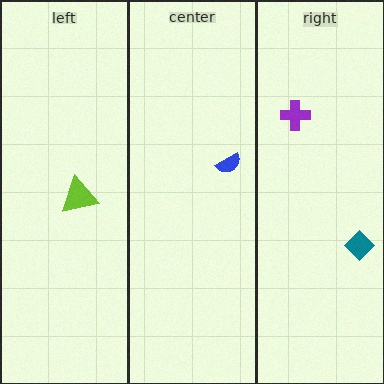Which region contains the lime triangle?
The left region.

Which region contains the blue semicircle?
The center region.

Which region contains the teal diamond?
The right region.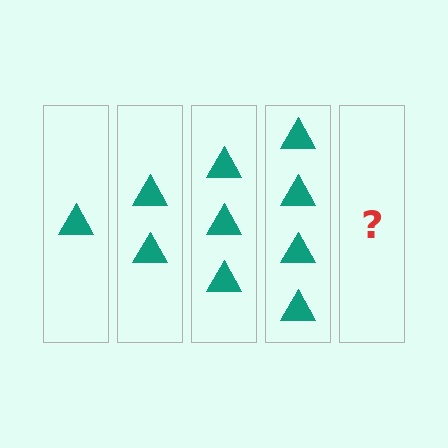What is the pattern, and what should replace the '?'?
The pattern is that each step adds one more triangle. The '?' should be 5 triangles.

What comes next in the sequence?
The next element should be 5 triangles.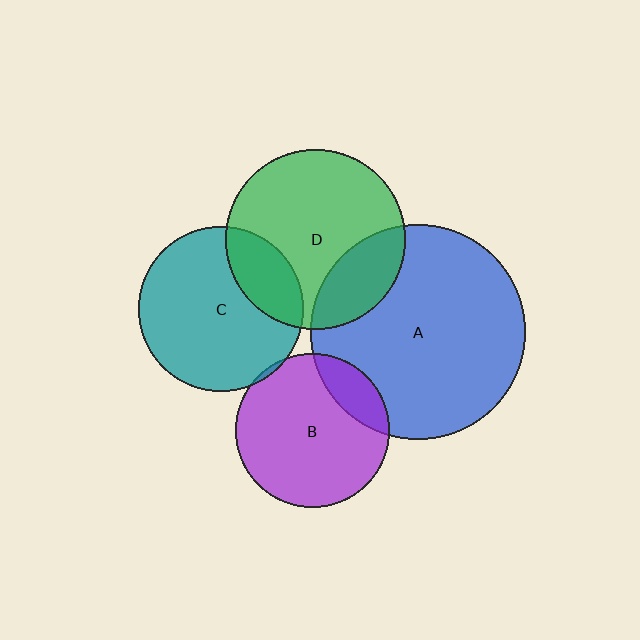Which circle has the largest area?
Circle A (blue).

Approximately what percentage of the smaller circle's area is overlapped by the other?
Approximately 15%.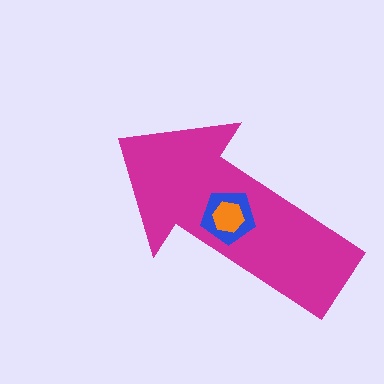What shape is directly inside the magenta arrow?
The blue pentagon.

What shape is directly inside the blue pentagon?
The orange hexagon.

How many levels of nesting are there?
3.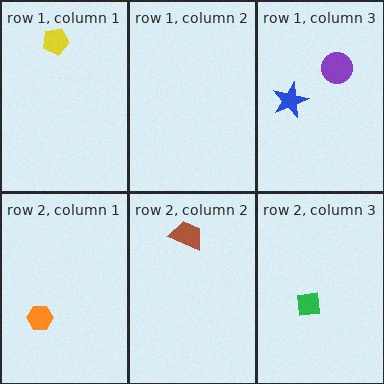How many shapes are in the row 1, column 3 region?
2.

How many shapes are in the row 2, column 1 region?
1.